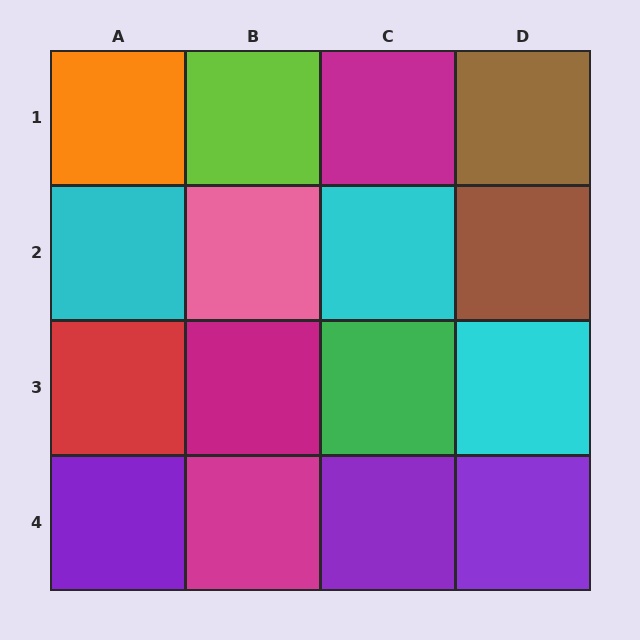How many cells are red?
1 cell is red.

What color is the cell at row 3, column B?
Magenta.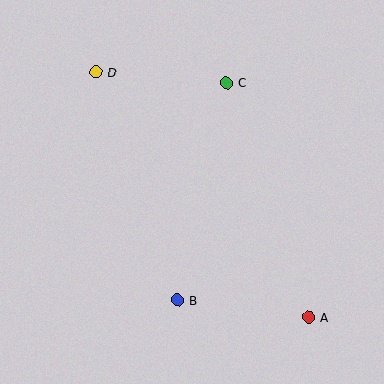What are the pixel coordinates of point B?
Point B is at (177, 300).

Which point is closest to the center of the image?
Point B at (177, 300) is closest to the center.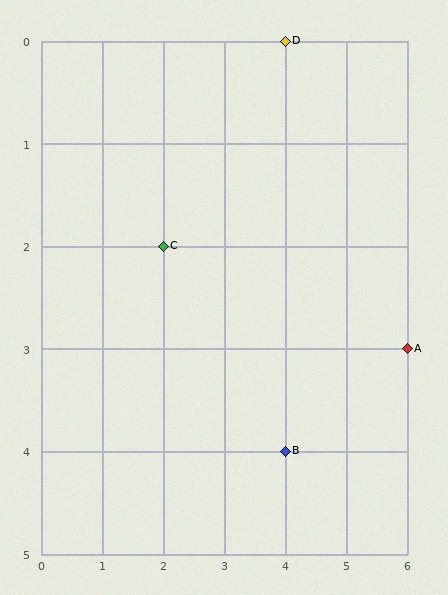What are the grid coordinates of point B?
Point B is at grid coordinates (4, 4).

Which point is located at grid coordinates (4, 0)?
Point D is at (4, 0).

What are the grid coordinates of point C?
Point C is at grid coordinates (2, 2).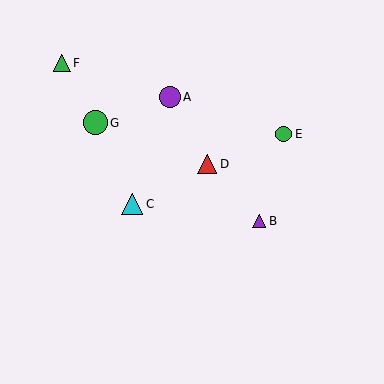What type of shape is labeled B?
Shape B is a purple triangle.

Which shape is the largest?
The green circle (labeled G) is the largest.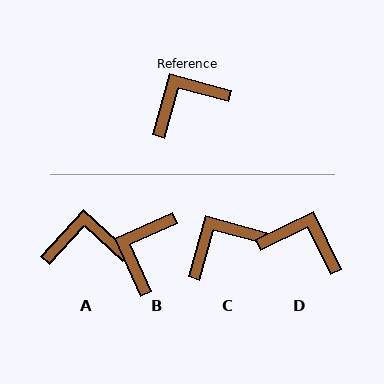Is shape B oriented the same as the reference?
No, it is off by about 39 degrees.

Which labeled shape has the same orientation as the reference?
C.